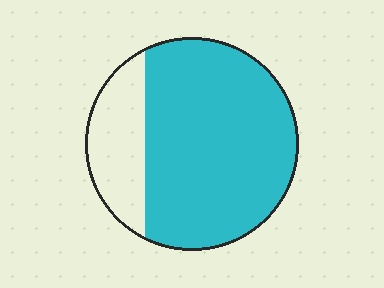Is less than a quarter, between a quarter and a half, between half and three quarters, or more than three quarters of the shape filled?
More than three quarters.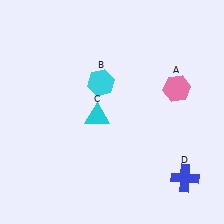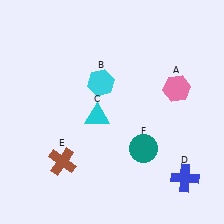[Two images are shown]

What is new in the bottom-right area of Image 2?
A teal circle (F) was added in the bottom-right area of Image 2.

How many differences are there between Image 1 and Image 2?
There are 2 differences between the two images.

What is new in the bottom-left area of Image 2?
A brown cross (E) was added in the bottom-left area of Image 2.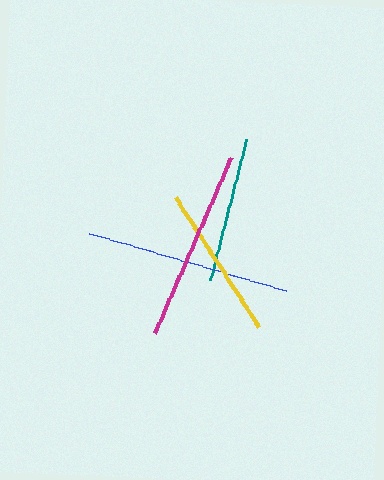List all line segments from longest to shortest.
From longest to shortest: blue, magenta, yellow, teal.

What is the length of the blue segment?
The blue segment is approximately 205 pixels long.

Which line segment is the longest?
The blue line is the longest at approximately 205 pixels.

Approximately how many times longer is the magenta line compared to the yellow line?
The magenta line is approximately 1.2 times the length of the yellow line.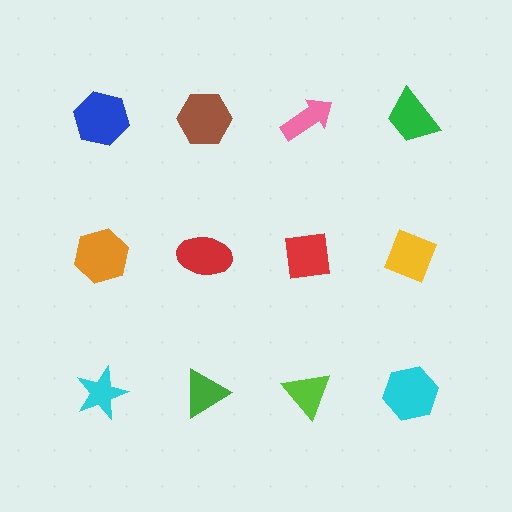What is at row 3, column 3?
A lime triangle.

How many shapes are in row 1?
4 shapes.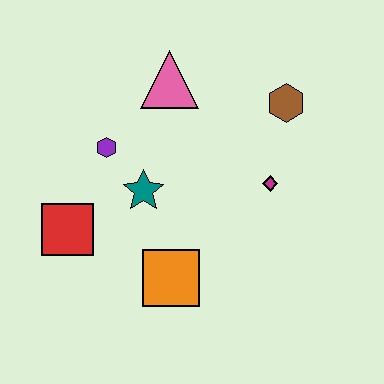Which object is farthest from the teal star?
The brown hexagon is farthest from the teal star.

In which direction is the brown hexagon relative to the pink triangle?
The brown hexagon is to the right of the pink triangle.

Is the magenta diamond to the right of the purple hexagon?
Yes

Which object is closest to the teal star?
The purple hexagon is closest to the teal star.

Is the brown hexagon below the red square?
No